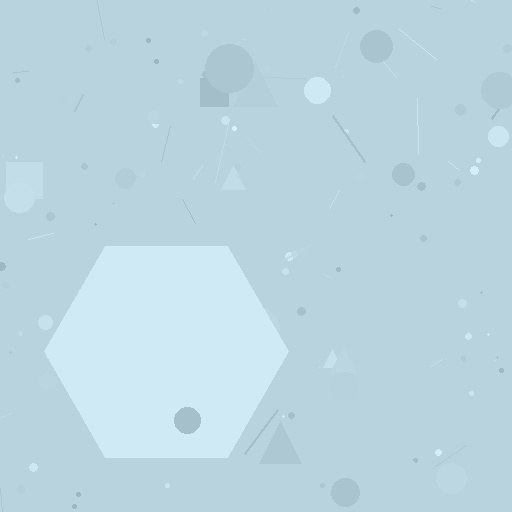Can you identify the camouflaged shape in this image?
The camouflaged shape is a hexagon.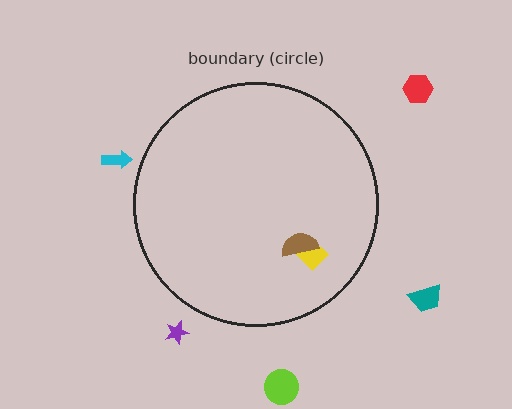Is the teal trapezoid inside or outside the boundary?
Outside.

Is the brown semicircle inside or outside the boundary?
Inside.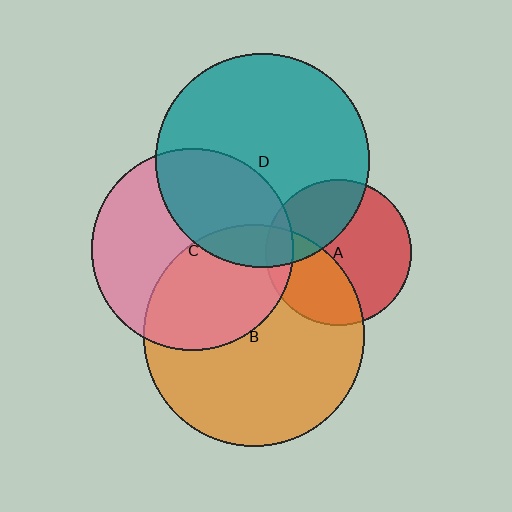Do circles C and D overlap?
Yes.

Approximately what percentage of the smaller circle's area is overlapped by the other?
Approximately 35%.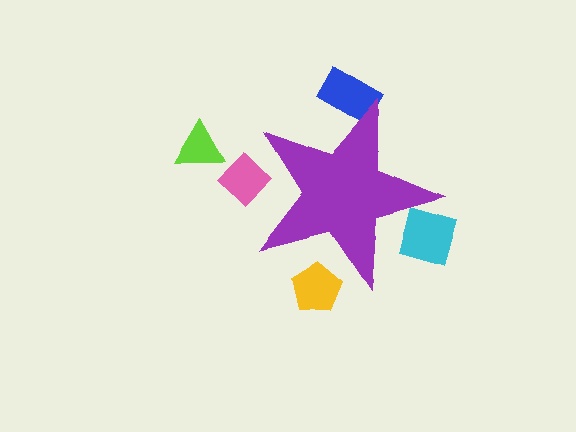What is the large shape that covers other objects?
A purple star.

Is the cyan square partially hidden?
Yes, the cyan square is partially hidden behind the purple star.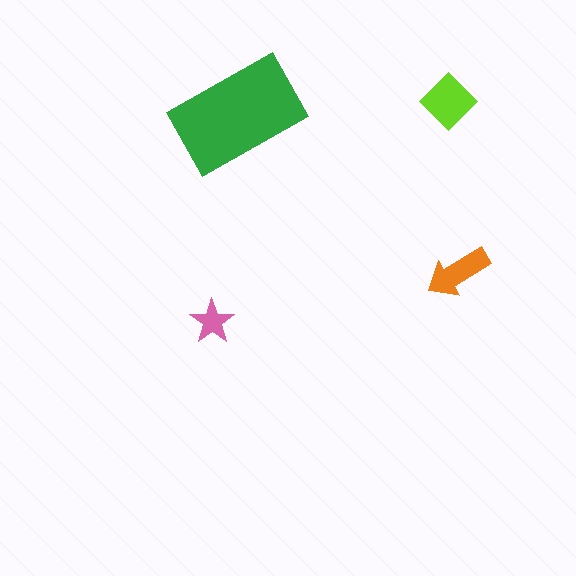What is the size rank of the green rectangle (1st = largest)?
1st.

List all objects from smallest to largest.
The pink star, the orange arrow, the lime diamond, the green rectangle.